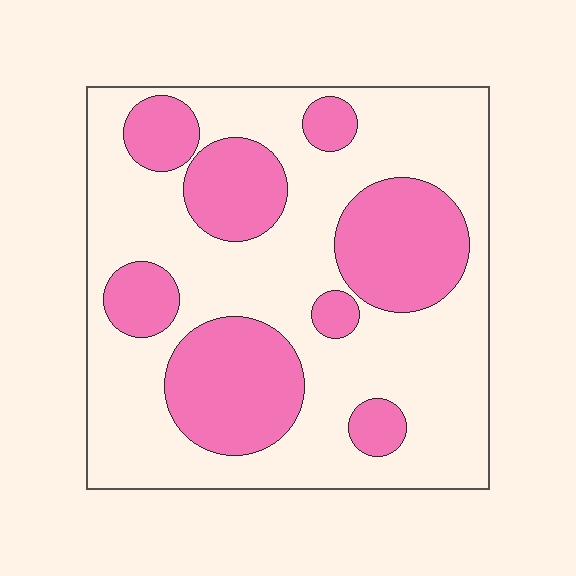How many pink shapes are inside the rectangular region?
8.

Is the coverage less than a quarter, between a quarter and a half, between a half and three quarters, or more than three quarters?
Between a quarter and a half.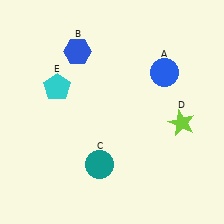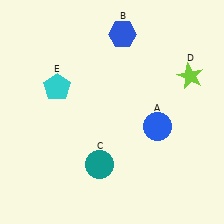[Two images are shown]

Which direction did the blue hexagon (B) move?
The blue hexagon (B) moved right.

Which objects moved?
The objects that moved are: the blue circle (A), the blue hexagon (B), the lime star (D).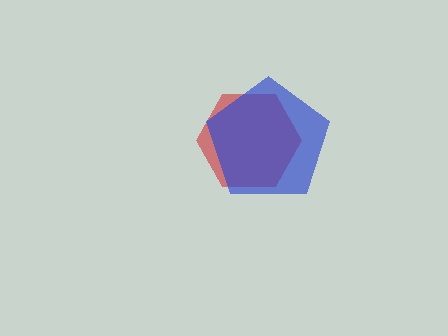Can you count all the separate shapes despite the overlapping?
Yes, there are 2 separate shapes.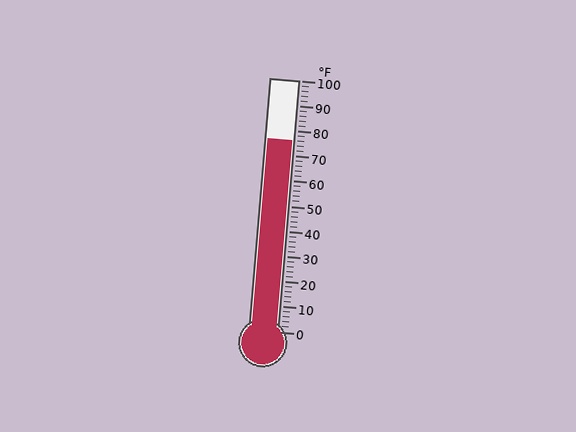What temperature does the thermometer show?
The thermometer shows approximately 76°F.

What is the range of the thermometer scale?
The thermometer scale ranges from 0°F to 100°F.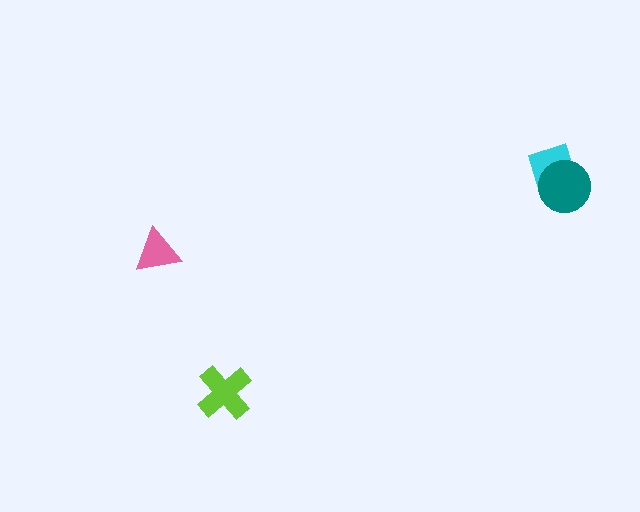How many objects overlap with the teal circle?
1 object overlaps with the teal circle.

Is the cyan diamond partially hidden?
Yes, it is partially covered by another shape.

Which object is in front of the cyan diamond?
The teal circle is in front of the cyan diamond.